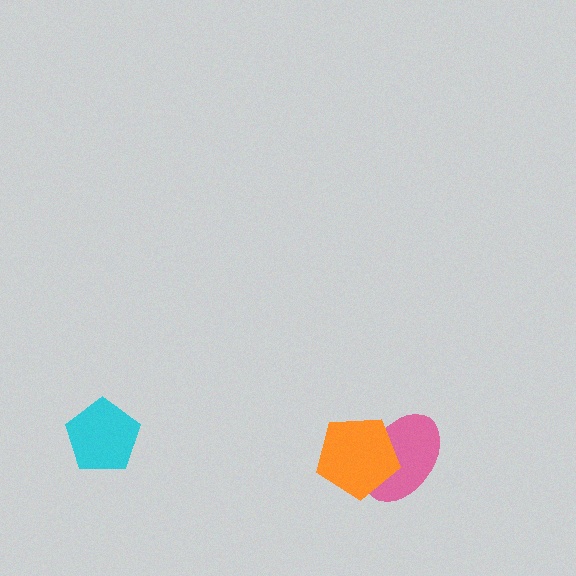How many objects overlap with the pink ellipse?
1 object overlaps with the pink ellipse.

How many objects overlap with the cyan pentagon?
0 objects overlap with the cyan pentagon.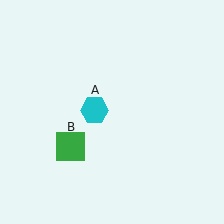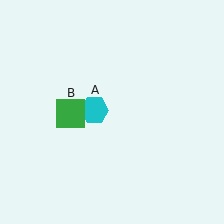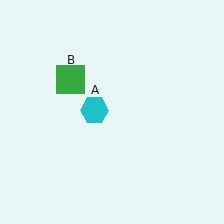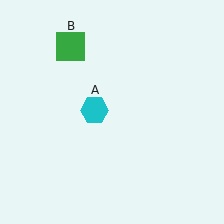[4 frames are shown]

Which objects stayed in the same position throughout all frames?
Cyan hexagon (object A) remained stationary.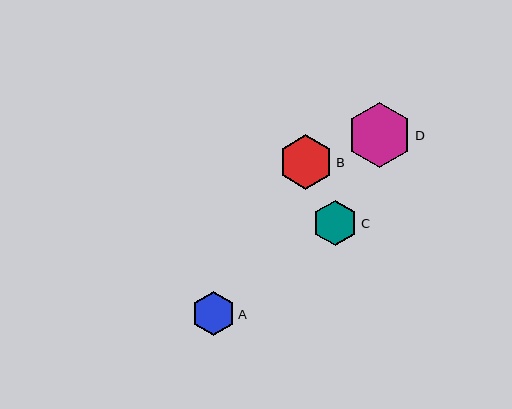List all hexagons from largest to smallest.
From largest to smallest: D, B, C, A.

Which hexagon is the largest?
Hexagon D is the largest with a size of approximately 66 pixels.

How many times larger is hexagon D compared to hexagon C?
Hexagon D is approximately 1.5 times the size of hexagon C.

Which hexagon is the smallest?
Hexagon A is the smallest with a size of approximately 43 pixels.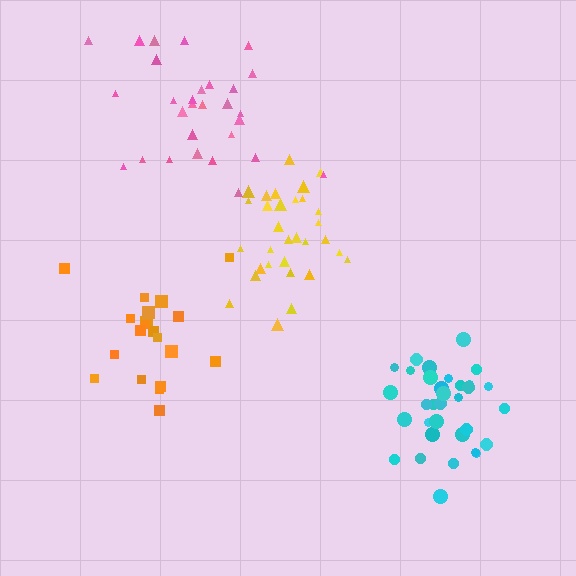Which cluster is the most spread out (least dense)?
Pink.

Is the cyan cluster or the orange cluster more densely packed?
Cyan.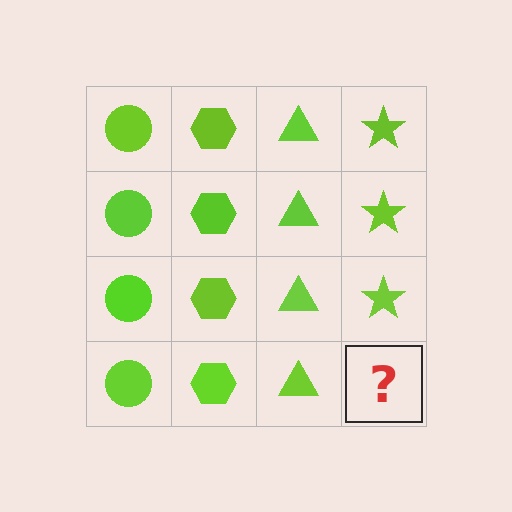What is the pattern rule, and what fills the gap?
The rule is that each column has a consistent shape. The gap should be filled with a lime star.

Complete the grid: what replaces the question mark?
The question mark should be replaced with a lime star.